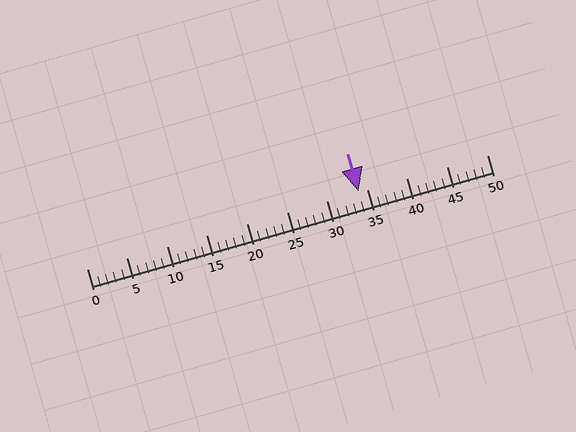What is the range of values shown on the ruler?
The ruler shows values from 0 to 50.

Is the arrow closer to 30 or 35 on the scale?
The arrow is closer to 35.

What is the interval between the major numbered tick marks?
The major tick marks are spaced 5 units apart.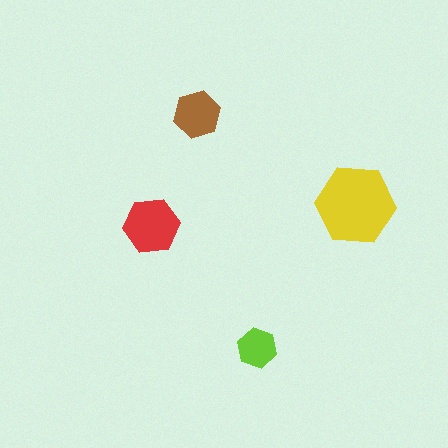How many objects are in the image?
There are 4 objects in the image.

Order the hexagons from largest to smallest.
the yellow one, the red one, the brown one, the lime one.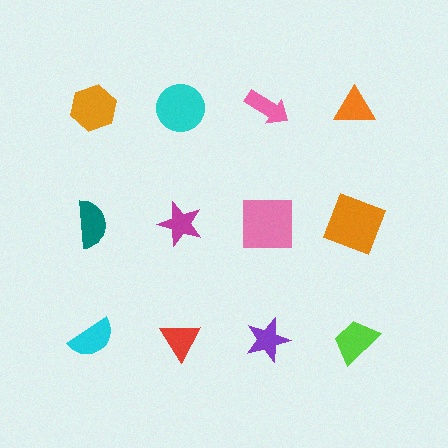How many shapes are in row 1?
4 shapes.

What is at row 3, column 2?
A red triangle.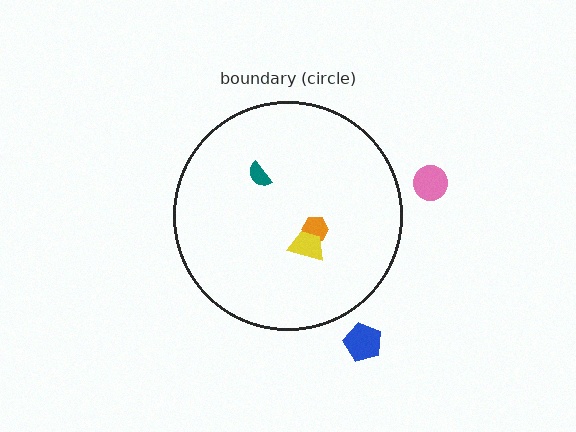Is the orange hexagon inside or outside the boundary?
Inside.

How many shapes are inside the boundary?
3 inside, 2 outside.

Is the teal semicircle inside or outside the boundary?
Inside.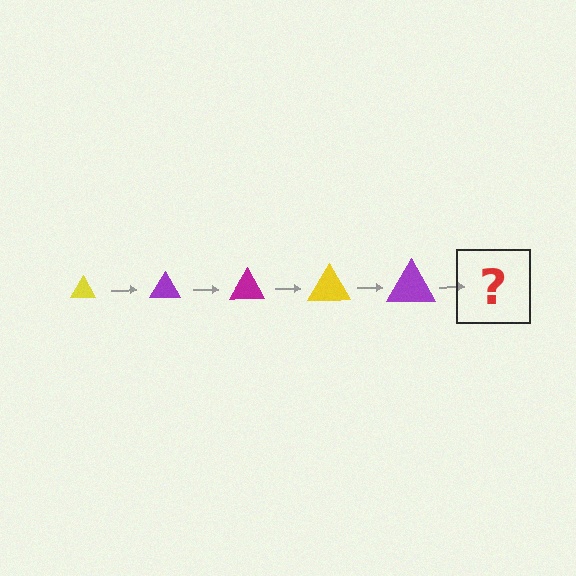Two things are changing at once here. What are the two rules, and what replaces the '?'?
The two rules are that the triangle grows larger each step and the color cycles through yellow, purple, and magenta. The '?' should be a magenta triangle, larger than the previous one.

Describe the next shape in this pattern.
It should be a magenta triangle, larger than the previous one.